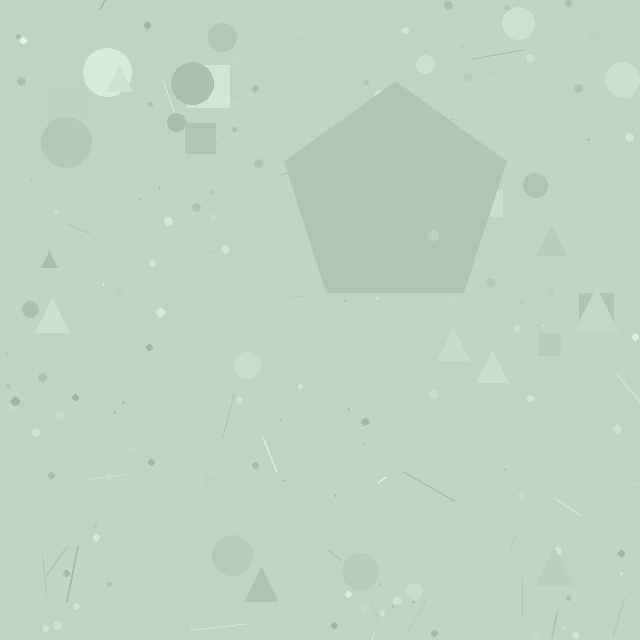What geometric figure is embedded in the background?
A pentagon is embedded in the background.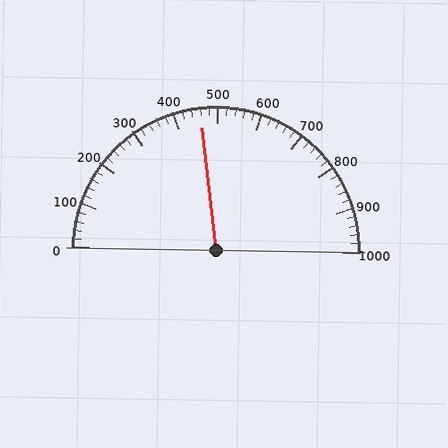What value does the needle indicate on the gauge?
The needle indicates approximately 460.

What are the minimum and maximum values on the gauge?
The gauge ranges from 0 to 1000.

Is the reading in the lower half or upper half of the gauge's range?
The reading is in the lower half of the range (0 to 1000).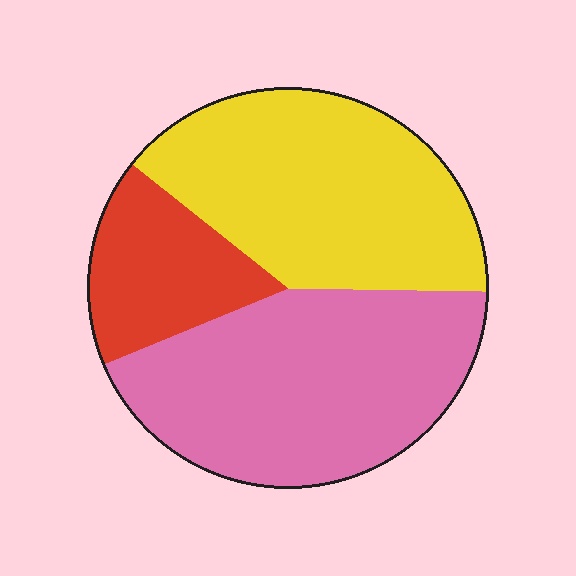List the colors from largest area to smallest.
From largest to smallest: pink, yellow, red.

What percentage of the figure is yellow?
Yellow covers around 40% of the figure.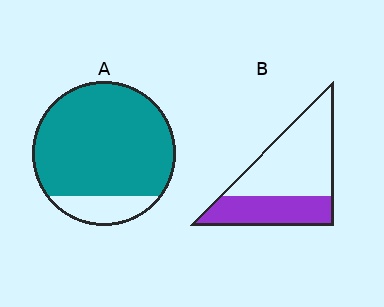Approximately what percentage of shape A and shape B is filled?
A is approximately 85% and B is approximately 35%.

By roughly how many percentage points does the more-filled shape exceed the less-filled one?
By roughly 50 percentage points (A over B).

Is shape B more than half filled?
No.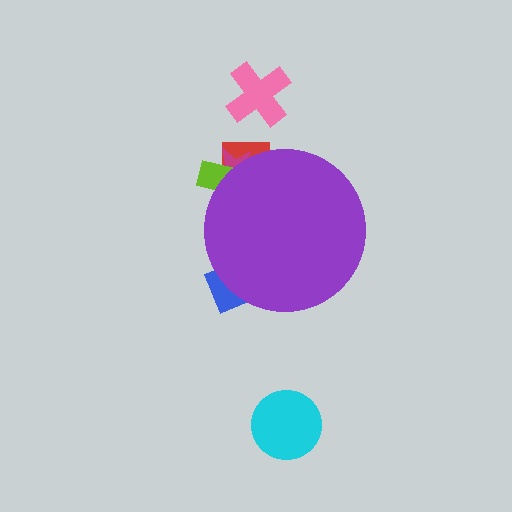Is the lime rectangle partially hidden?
Yes, the lime rectangle is partially hidden behind the purple circle.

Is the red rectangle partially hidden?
Yes, the red rectangle is partially hidden behind the purple circle.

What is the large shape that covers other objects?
A purple circle.